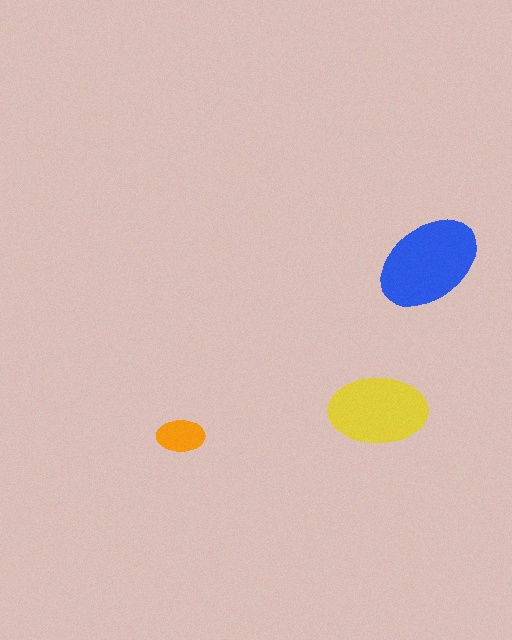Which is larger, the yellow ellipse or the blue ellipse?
The blue one.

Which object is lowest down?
The orange ellipse is bottommost.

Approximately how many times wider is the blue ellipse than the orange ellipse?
About 2 times wider.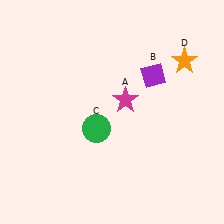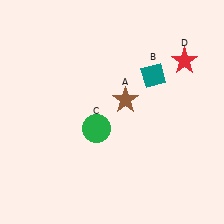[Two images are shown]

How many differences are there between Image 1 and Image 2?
There are 3 differences between the two images.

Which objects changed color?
A changed from magenta to brown. B changed from purple to teal. D changed from orange to red.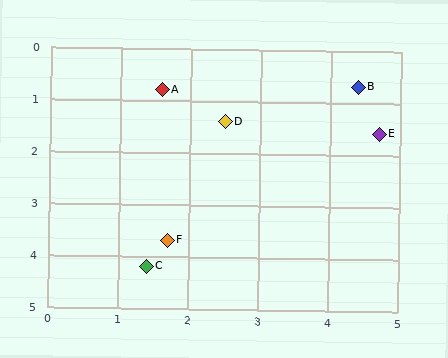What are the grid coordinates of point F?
Point F is at approximately (1.7, 3.7).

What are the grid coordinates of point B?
Point B is at approximately (4.4, 0.7).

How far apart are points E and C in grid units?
Points E and C are about 4.2 grid units apart.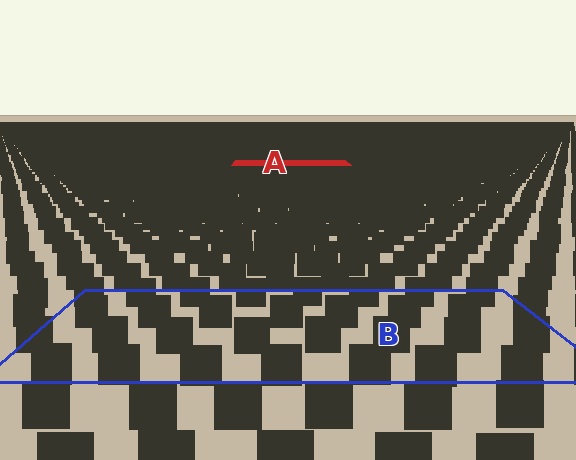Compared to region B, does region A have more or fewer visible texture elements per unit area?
Region A has more texture elements per unit area — they are packed more densely because it is farther away.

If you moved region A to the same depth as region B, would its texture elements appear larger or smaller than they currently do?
They would appear larger. At a closer depth, the same texture elements are projected at a bigger on-screen size.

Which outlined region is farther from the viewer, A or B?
Region A is farther from the viewer — the texture elements inside it appear smaller and more densely packed.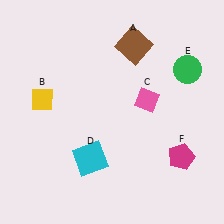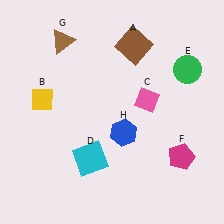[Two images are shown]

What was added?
A brown triangle (G), a blue hexagon (H) were added in Image 2.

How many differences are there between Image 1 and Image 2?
There are 2 differences between the two images.